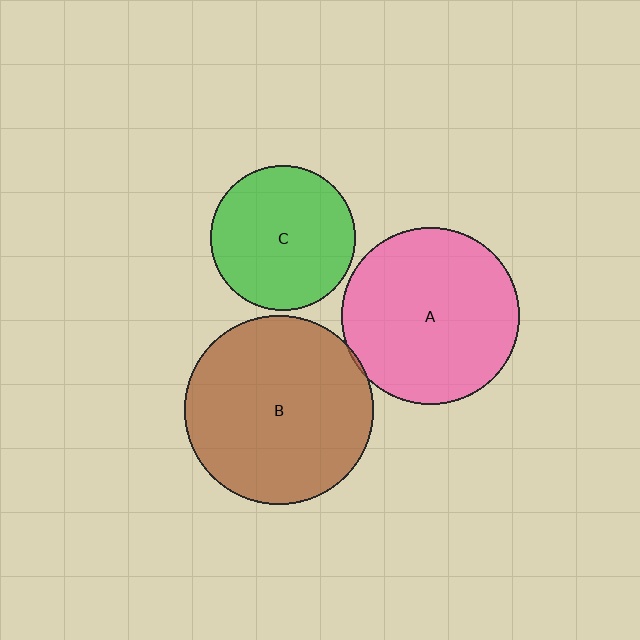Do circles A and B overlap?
Yes.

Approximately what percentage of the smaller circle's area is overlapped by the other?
Approximately 5%.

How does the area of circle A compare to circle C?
Approximately 1.5 times.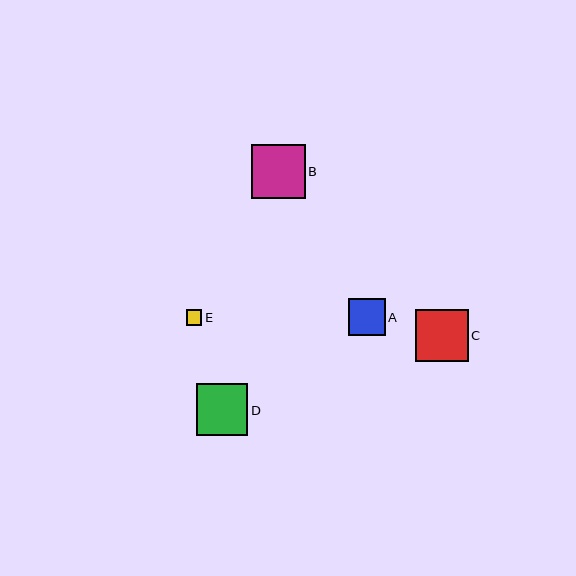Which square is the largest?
Square B is the largest with a size of approximately 54 pixels.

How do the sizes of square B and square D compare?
Square B and square D are approximately the same size.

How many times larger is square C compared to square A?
Square C is approximately 1.4 times the size of square A.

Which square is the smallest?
Square E is the smallest with a size of approximately 16 pixels.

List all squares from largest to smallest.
From largest to smallest: B, C, D, A, E.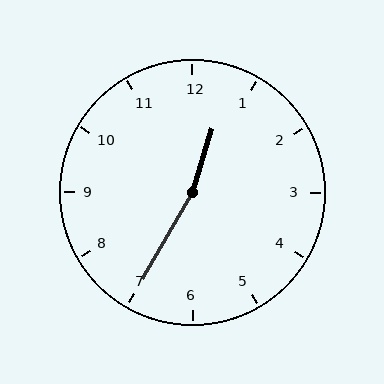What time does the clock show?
12:35.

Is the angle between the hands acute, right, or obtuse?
It is obtuse.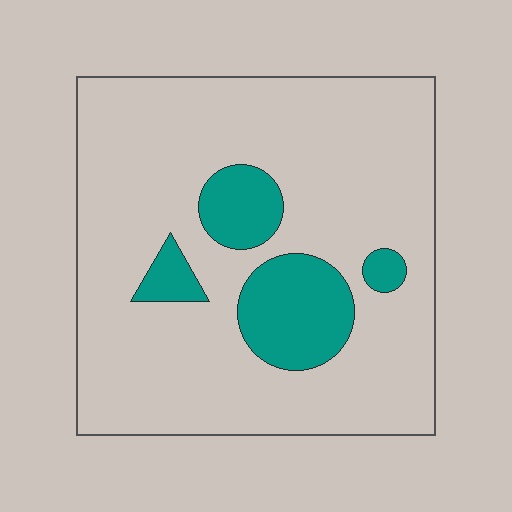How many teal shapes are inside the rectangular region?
4.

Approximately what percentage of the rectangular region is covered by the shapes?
Approximately 15%.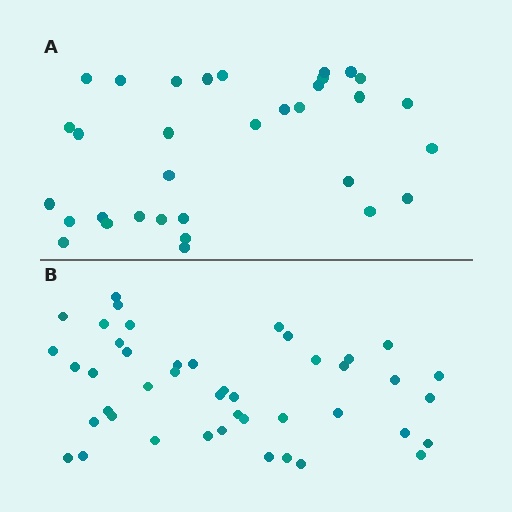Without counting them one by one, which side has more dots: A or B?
Region B (the bottom region) has more dots.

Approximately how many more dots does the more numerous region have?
Region B has roughly 12 or so more dots than region A.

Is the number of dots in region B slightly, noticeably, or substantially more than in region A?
Region B has noticeably more, but not dramatically so. The ratio is roughly 1.3 to 1.